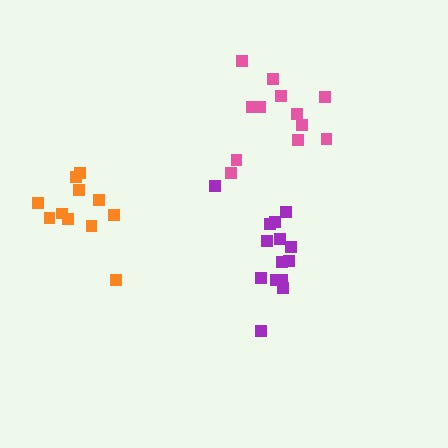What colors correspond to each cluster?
The clusters are colored: orange, purple, pink.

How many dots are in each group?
Group 1: 11 dots, Group 2: 14 dots, Group 3: 12 dots (37 total).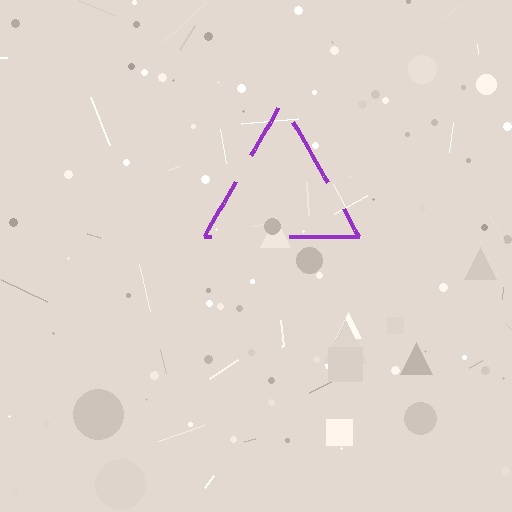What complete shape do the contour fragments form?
The contour fragments form a triangle.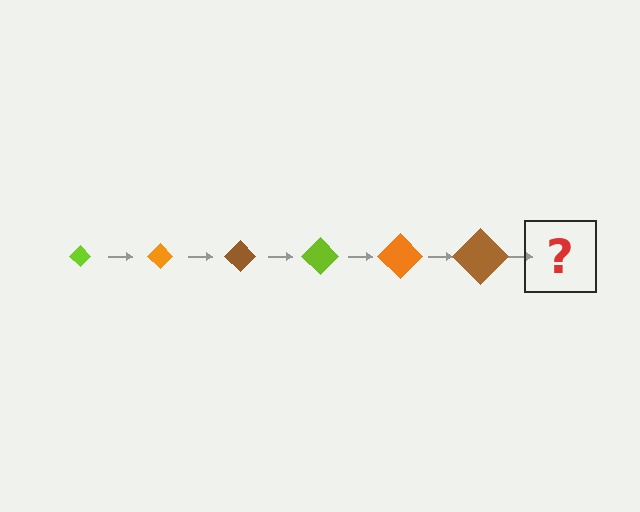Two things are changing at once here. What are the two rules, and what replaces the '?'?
The two rules are that the diamond grows larger each step and the color cycles through lime, orange, and brown. The '?' should be a lime diamond, larger than the previous one.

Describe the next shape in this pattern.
It should be a lime diamond, larger than the previous one.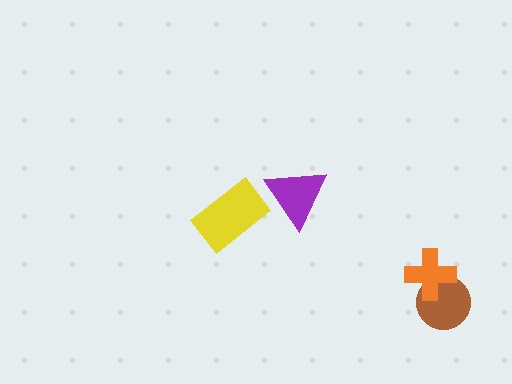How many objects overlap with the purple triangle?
0 objects overlap with the purple triangle.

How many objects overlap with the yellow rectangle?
0 objects overlap with the yellow rectangle.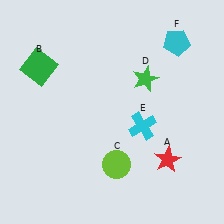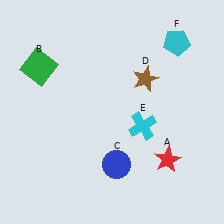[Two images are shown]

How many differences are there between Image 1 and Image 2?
There are 2 differences between the two images.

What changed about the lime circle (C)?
In Image 1, C is lime. In Image 2, it changed to blue.